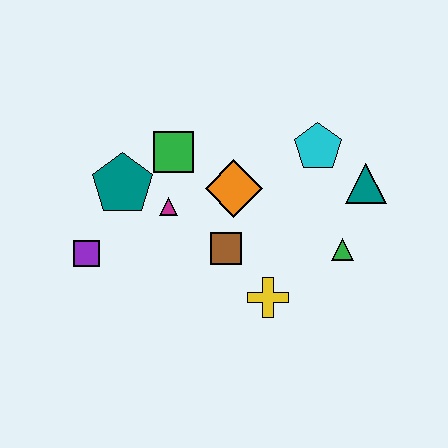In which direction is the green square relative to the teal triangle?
The green square is to the left of the teal triangle.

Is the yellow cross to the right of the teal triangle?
No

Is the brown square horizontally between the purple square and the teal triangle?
Yes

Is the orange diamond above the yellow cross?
Yes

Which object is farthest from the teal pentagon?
The teal triangle is farthest from the teal pentagon.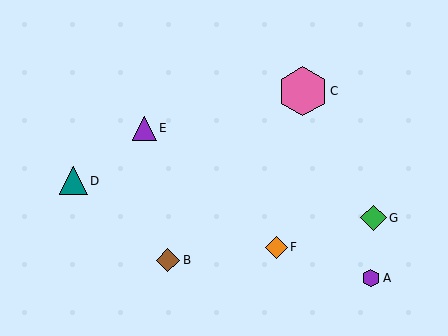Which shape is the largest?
The pink hexagon (labeled C) is the largest.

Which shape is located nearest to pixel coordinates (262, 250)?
The orange diamond (labeled F) at (276, 247) is nearest to that location.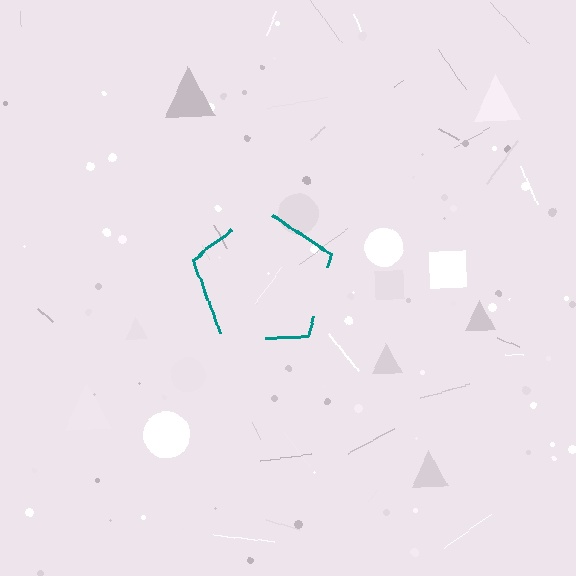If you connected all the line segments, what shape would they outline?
They would outline a pentagon.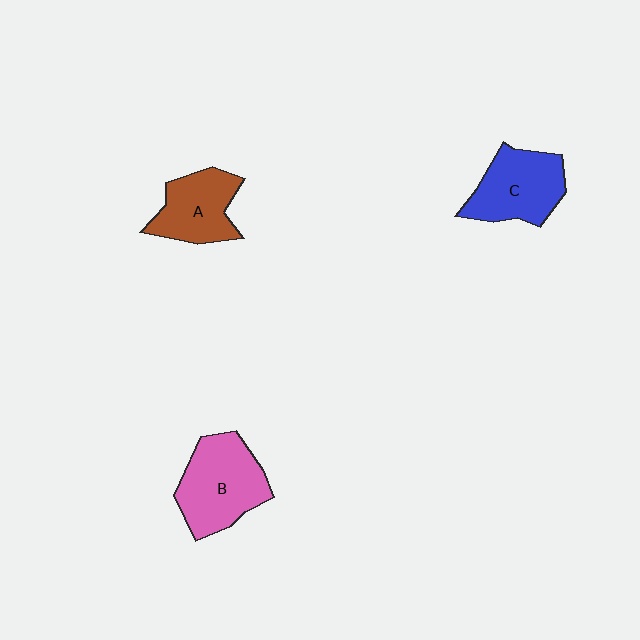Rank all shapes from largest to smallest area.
From largest to smallest: B (pink), C (blue), A (brown).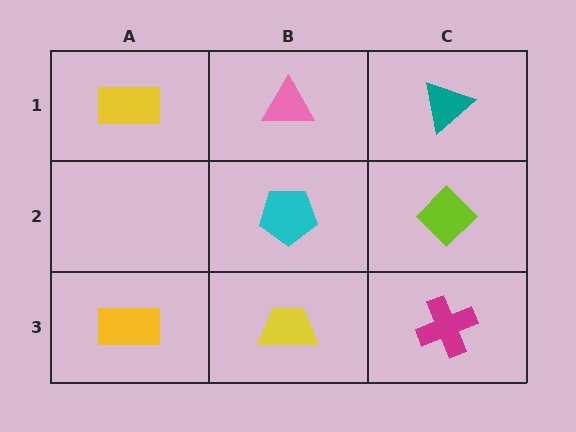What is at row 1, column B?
A pink triangle.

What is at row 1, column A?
A yellow rectangle.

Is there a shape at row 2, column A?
No, that cell is empty.